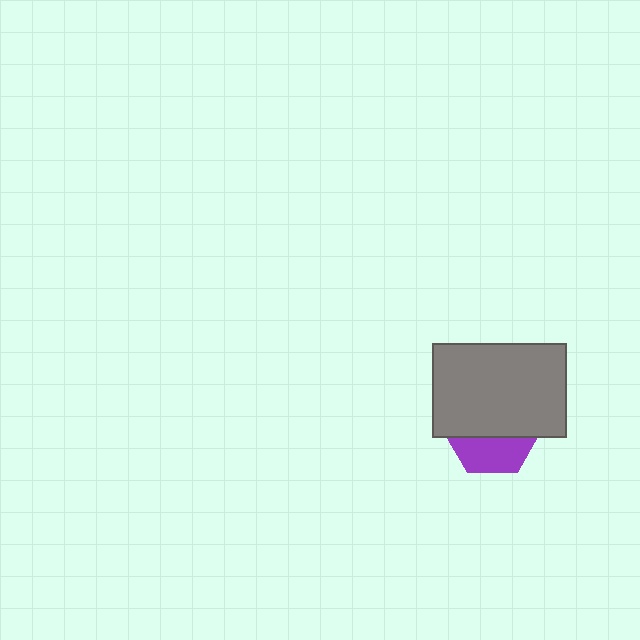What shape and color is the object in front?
The object in front is a gray rectangle.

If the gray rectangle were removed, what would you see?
You would see the complete purple hexagon.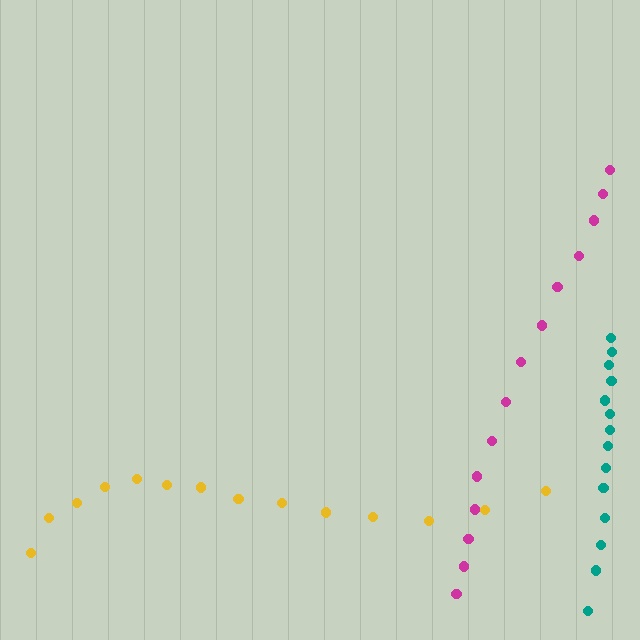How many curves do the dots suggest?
There are 3 distinct paths.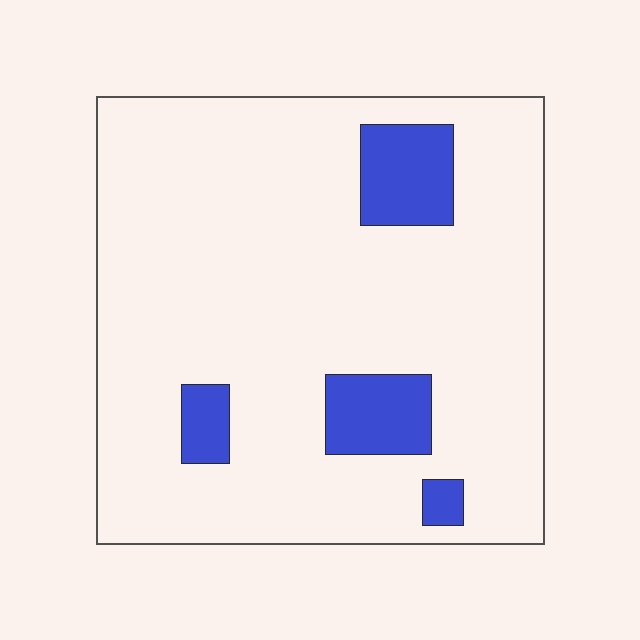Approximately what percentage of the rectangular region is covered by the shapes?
Approximately 10%.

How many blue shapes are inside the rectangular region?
4.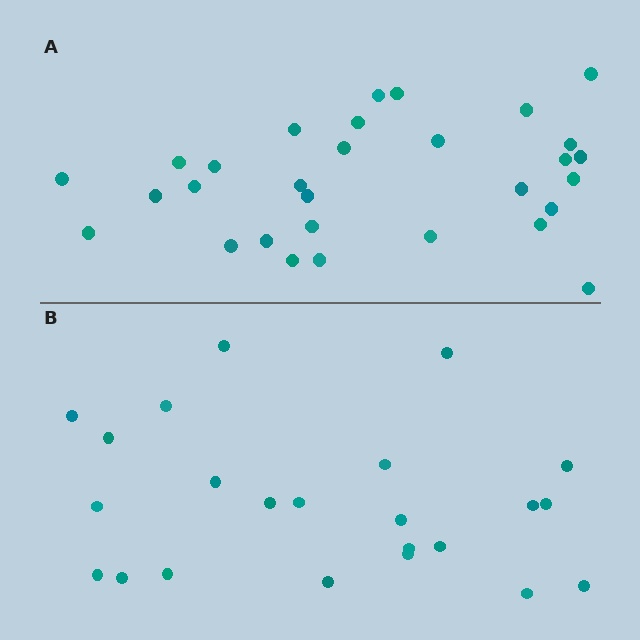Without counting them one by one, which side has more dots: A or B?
Region A (the top region) has more dots.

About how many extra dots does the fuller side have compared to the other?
Region A has roughly 8 or so more dots than region B.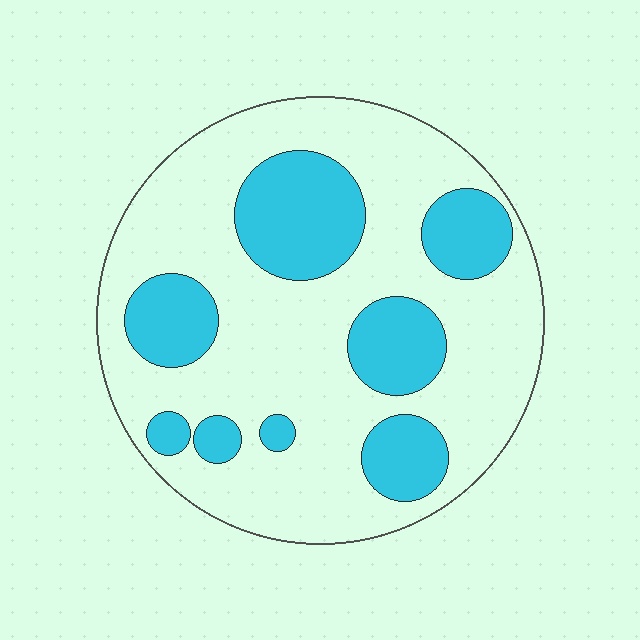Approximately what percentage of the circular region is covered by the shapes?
Approximately 30%.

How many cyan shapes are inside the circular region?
8.